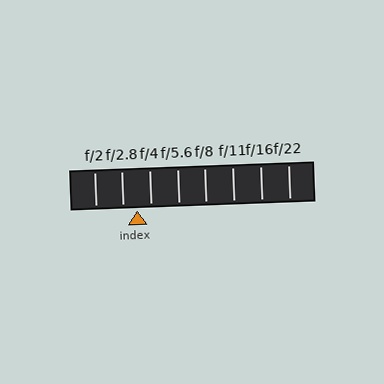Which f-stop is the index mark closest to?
The index mark is closest to f/2.8.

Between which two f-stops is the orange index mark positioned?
The index mark is between f/2.8 and f/4.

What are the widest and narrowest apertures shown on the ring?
The widest aperture shown is f/2 and the narrowest is f/22.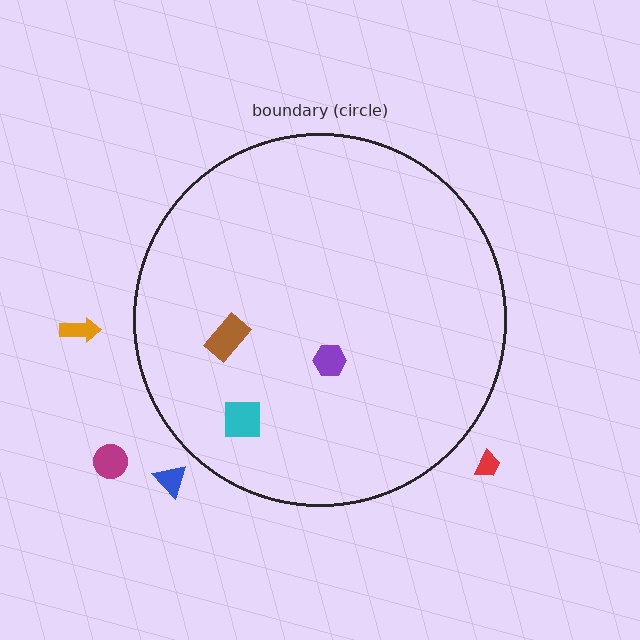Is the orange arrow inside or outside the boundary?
Outside.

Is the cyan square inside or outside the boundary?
Inside.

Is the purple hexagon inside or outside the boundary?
Inside.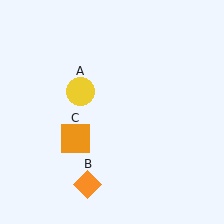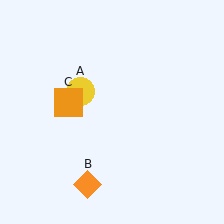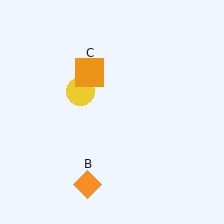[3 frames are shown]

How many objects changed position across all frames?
1 object changed position: orange square (object C).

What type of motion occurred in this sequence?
The orange square (object C) rotated clockwise around the center of the scene.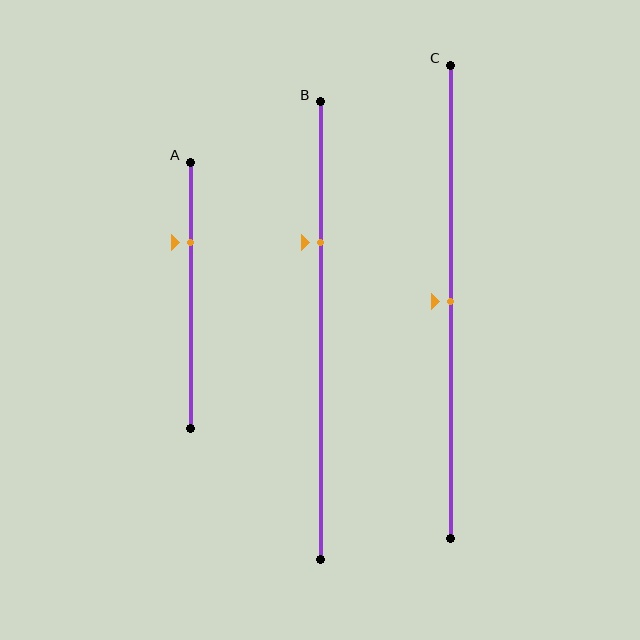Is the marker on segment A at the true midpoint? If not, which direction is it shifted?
No, the marker on segment A is shifted upward by about 20% of the segment length.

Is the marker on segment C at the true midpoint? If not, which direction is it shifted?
Yes, the marker on segment C is at the true midpoint.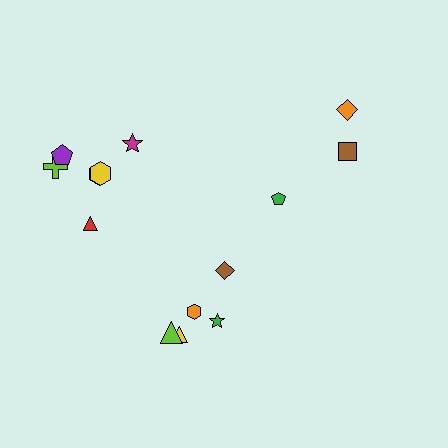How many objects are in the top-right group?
There are 3 objects.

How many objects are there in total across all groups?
There are 14 objects.